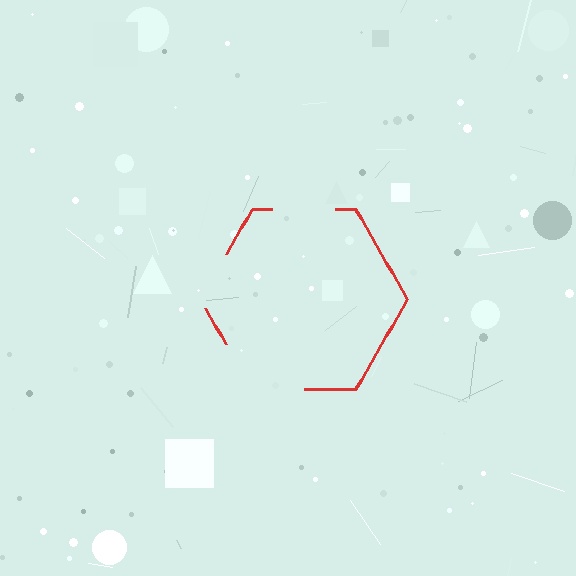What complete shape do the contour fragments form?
The contour fragments form a hexagon.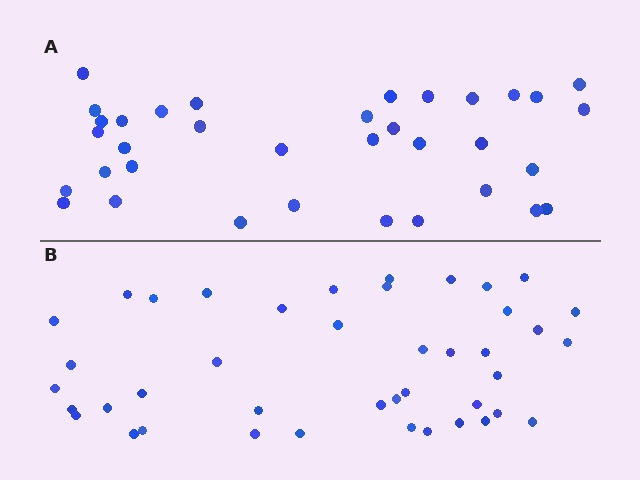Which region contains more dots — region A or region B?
Region B (the bottom region) has more dots.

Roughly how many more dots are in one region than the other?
Region B has roughly 8 or so more dots than region A.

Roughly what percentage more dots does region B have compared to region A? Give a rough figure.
About 20% more.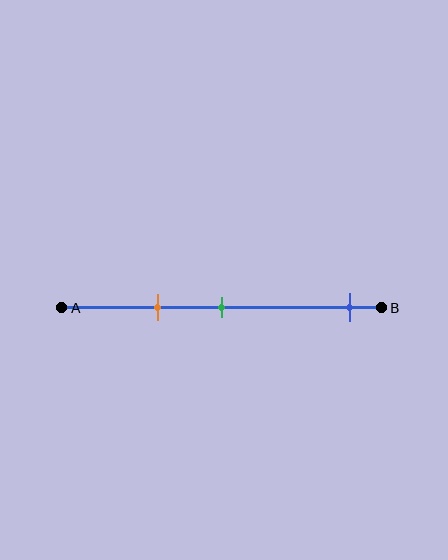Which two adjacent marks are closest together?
The orange and green marks are the closest adjacent pair.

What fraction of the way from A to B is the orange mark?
The orange mark is approximately 30% (0.3) of the way from A to B.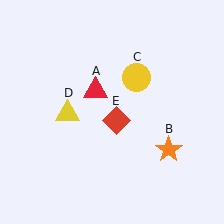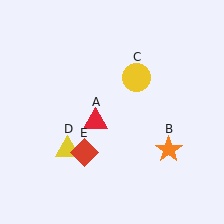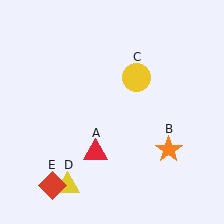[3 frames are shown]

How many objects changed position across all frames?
3 objects changed position: red triangle (object A), yellow triangle (object D), red diamond (object E).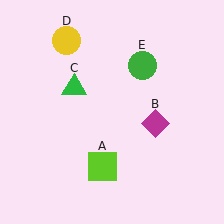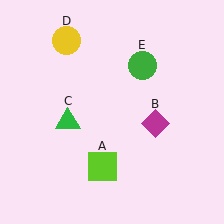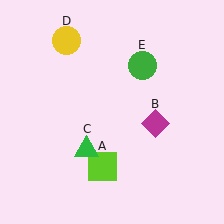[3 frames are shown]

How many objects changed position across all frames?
1 object changed position: green triangle (object C).